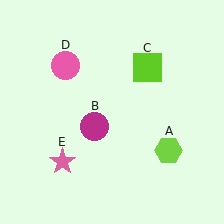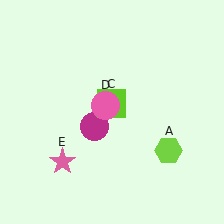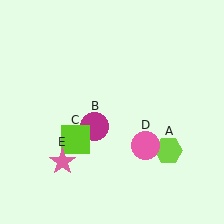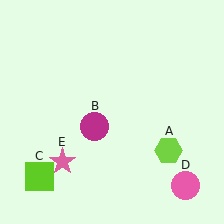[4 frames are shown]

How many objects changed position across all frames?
2 objects changed position: lime square (object C), pink circle (object D).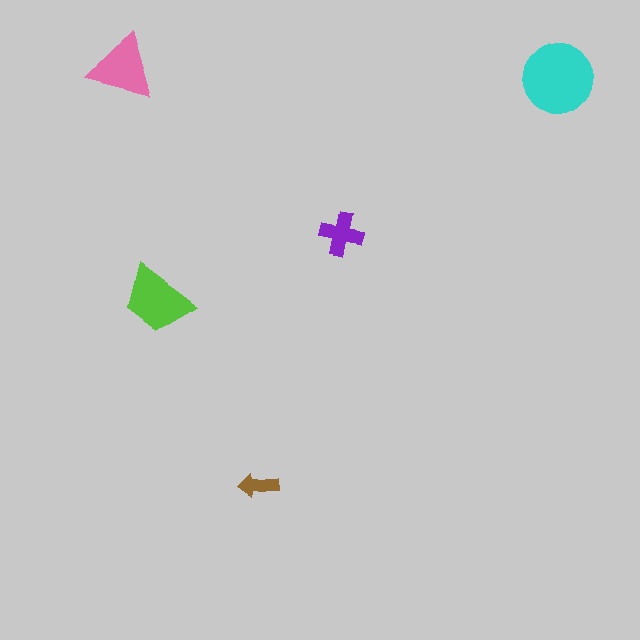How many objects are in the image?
There are 5 objects in the image.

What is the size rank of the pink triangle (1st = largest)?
3rd.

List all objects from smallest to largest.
The brown arrow, the purple cross, the pink triangle, the lime trapezoid, the cyan circle.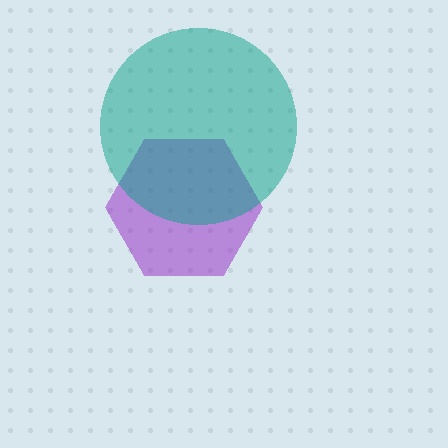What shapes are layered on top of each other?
The layered shapes are: a purple hexagon, a teal circle.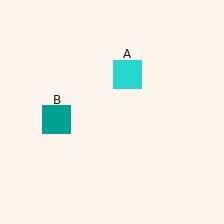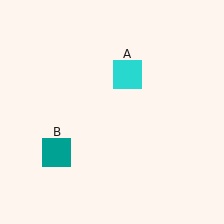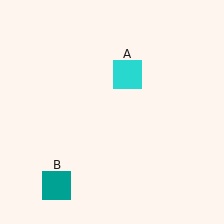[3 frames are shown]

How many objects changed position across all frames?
1 object changed position: teal square (object B).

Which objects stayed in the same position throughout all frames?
Cyan square (object A) remained stationary.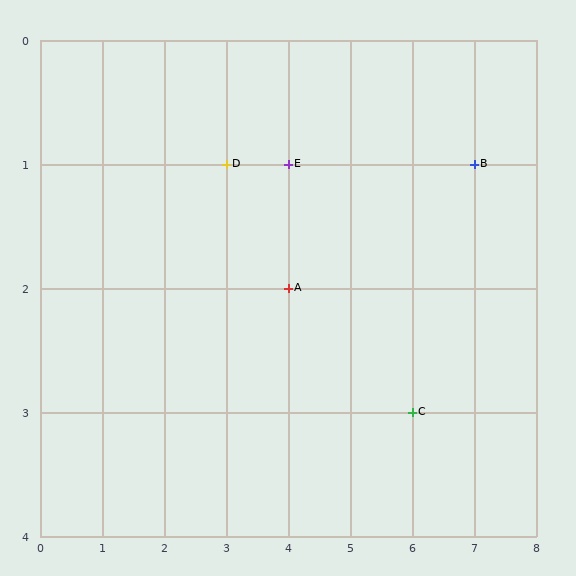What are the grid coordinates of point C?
Point C is at grid coordinates (6, 3).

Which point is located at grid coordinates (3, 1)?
Point D is at (3, 1).